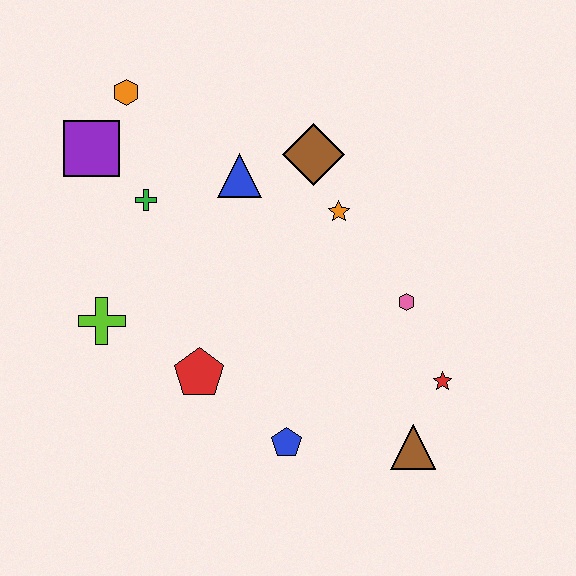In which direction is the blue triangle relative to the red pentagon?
The blue triangle is above the red pentagon.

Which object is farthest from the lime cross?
The red star is farthest from the lime cross.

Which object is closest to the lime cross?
The red pentagon is closest to the lime cross.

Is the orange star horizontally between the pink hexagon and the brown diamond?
Yes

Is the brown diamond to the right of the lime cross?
Yes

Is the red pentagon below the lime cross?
Yes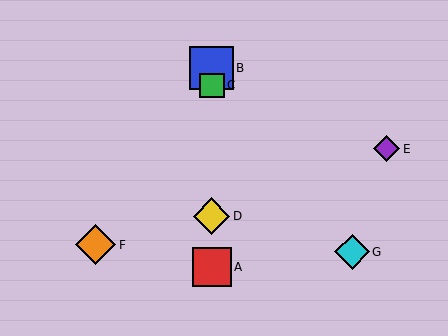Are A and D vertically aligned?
Yes, both are at x≈212.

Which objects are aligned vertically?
Objects A, B, C, D are aligned vertically.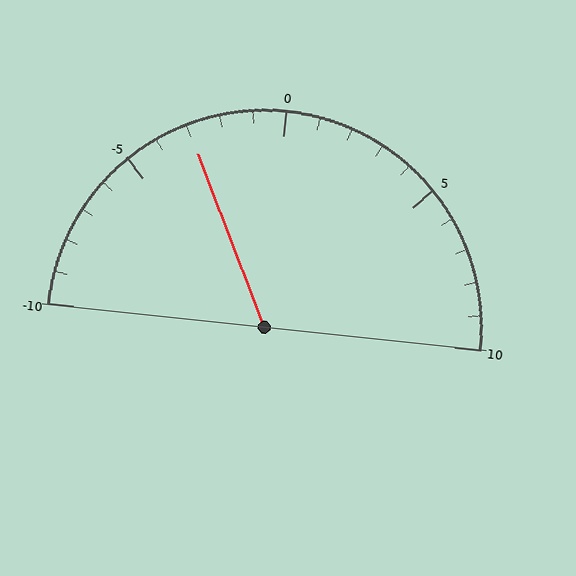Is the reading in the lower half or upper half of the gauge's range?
The reading is in the lower half of the range (-10 to 10).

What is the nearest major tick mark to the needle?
The nearest major tick mark is -5.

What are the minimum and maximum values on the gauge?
The gauge ranges from -10 to 10.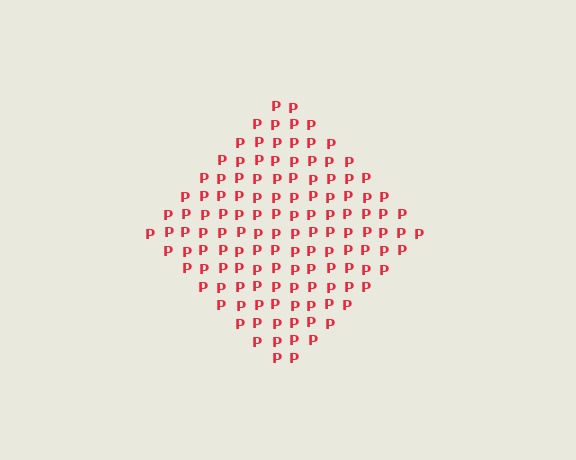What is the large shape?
The large shape is a diamond.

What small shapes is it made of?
It is made of small letter P's.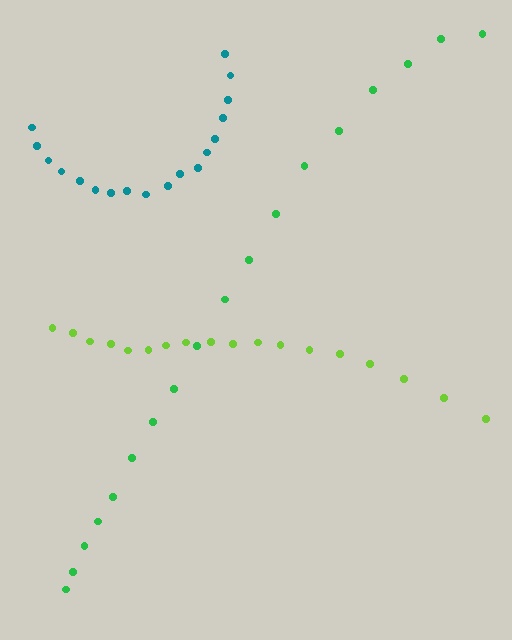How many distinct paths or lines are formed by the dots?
There are 3 distinct paths.